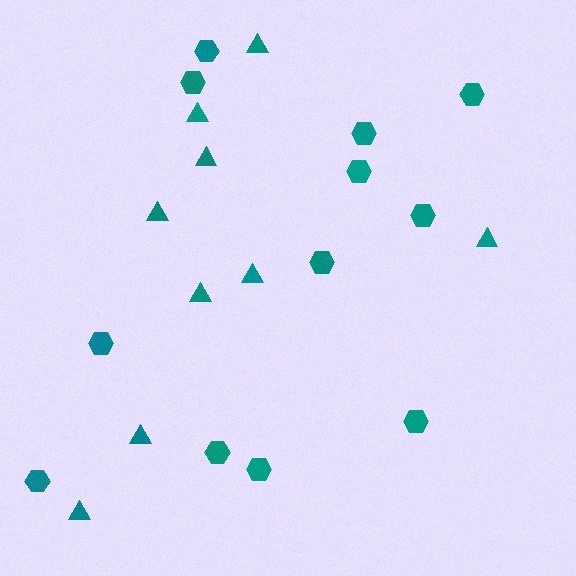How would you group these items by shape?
There are 2 groups: one group of hexagons (12) and one group of triangles (9).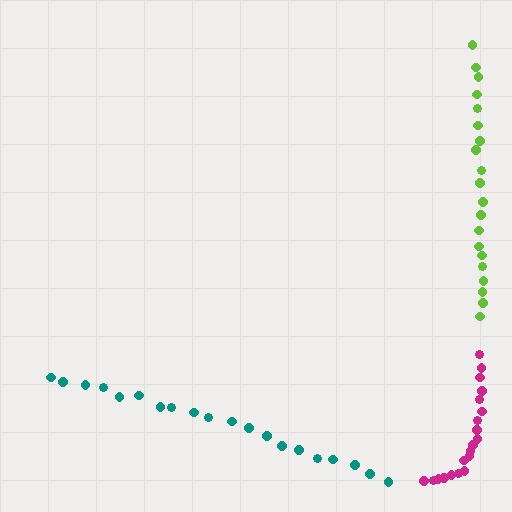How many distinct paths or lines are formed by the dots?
There are 3 distinct paths.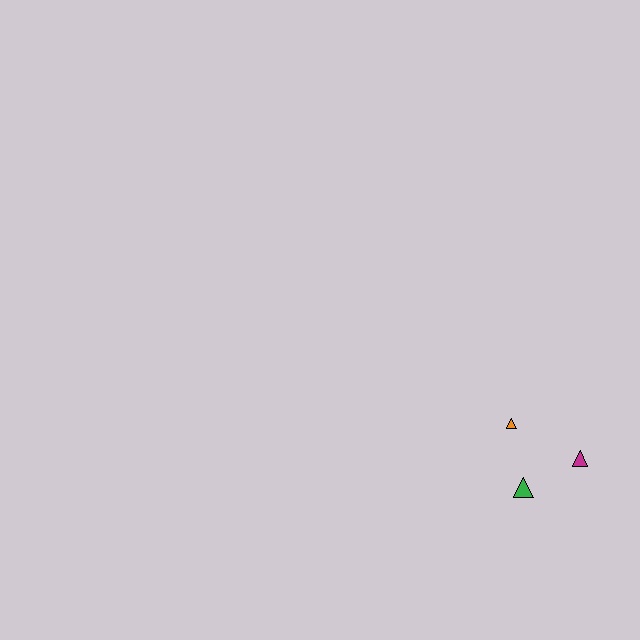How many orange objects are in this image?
There is 1 orange object.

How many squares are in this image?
There are no squares.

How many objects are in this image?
There are 3 objects.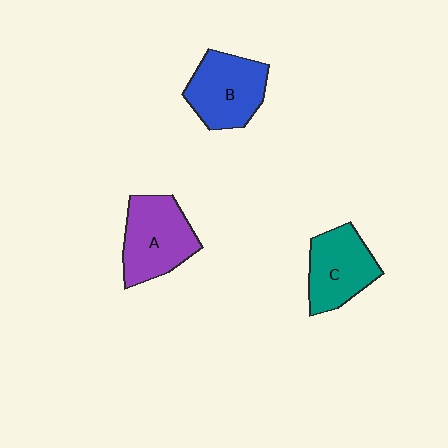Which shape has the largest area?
Shape A (purple).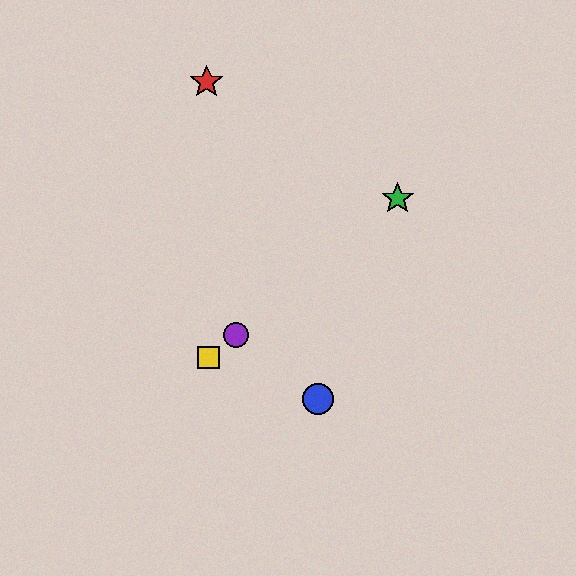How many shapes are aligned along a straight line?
3 shapes (the green star, the yellow square, the purple circle) are aligned along a straight line.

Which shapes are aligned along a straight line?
The green star, the yellow square, the purple circle are aligned along a straight line.